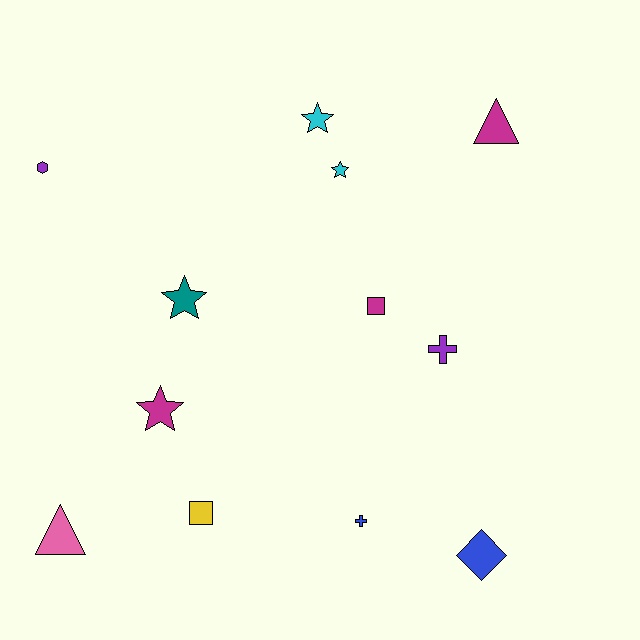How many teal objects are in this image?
There is 1 teal object.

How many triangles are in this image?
There are 2 triangles.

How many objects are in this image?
There are 12 objects.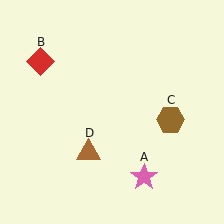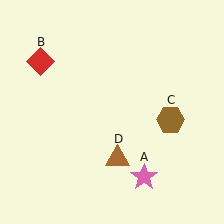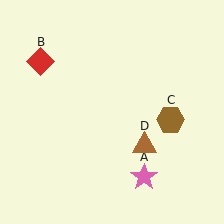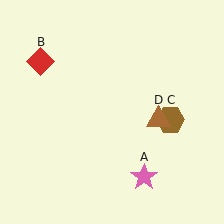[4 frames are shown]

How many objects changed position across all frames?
1 object changed position: brown triangle (object D).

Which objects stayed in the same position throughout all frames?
Pink star (object A) and red diamond (object B) and brown hexagon (object C) remained stationary.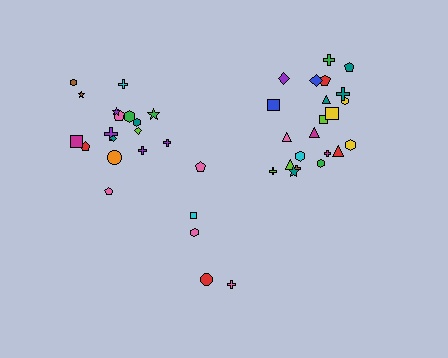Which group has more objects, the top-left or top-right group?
The top-right group.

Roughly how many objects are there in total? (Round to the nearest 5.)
Roughly 45 objects in total.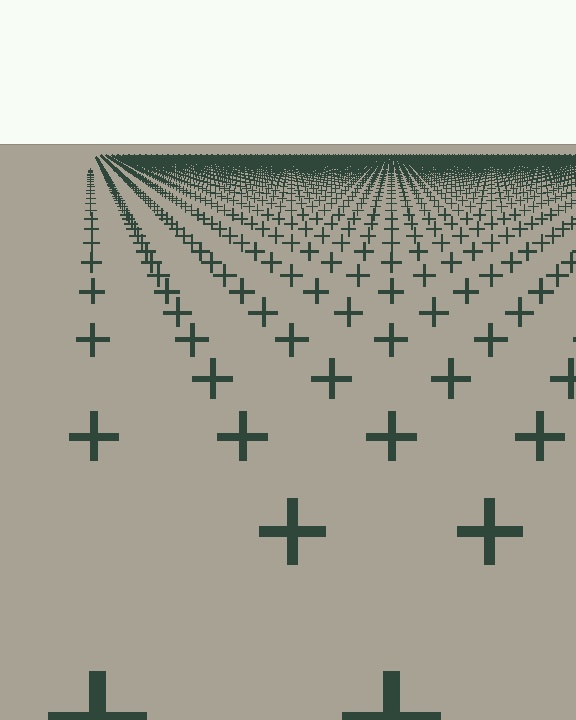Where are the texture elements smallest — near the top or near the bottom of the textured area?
Near the top.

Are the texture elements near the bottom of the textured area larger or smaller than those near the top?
Larger. Near the bottom, elements are closer to the viewer and appear at a bigger on-screen size.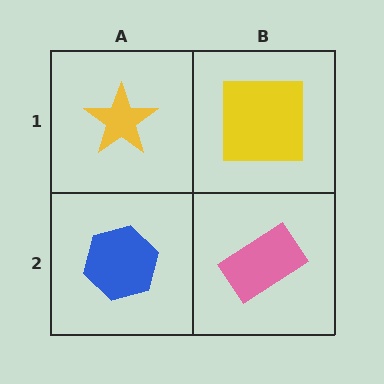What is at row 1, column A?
A yellow star.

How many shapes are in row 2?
2 shapes.